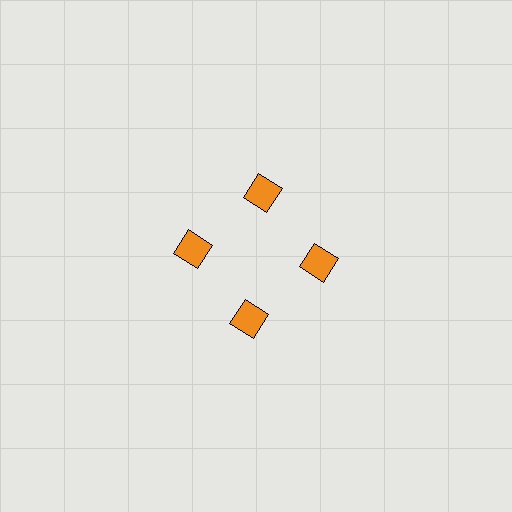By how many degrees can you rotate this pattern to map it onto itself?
The pattern maps onto itself every 90 degrees of rotation.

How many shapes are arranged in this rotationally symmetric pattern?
There are 4 shapes, arranged in 4 groups of 1.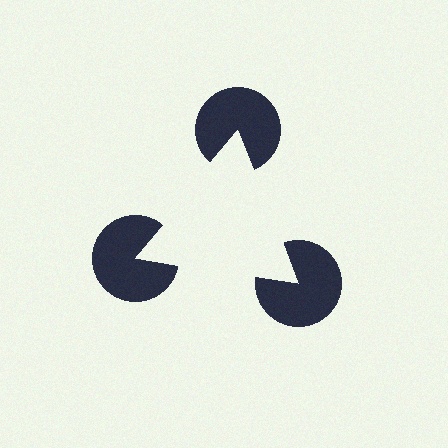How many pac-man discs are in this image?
There are 3 — one at each vertex of the illusory triangle.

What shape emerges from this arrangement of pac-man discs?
An illusory triangle — its edges are inferred from the aligned wedge cuts in the pac-man discs, not physically drawn.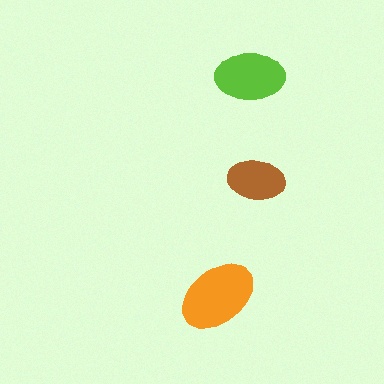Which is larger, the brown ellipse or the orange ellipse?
The orange one.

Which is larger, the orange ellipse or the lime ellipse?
The orange one.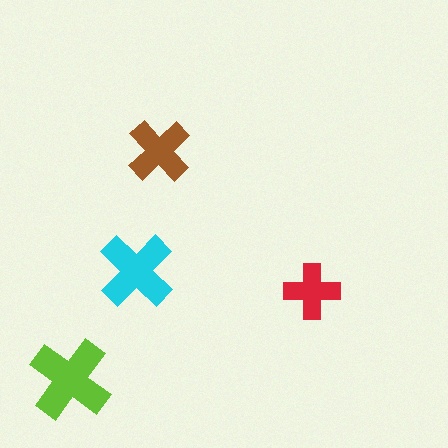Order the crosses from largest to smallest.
the lime one, the cyan one, the brown one, the red one.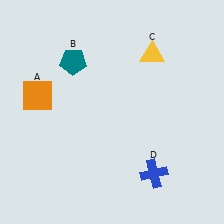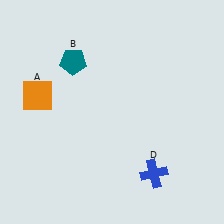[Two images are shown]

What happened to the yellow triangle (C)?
The yellow triangle (C) was removed in Image 2. It was in the top-right area of Image 1.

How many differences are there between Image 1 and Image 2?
There is 1 difference between the two images.